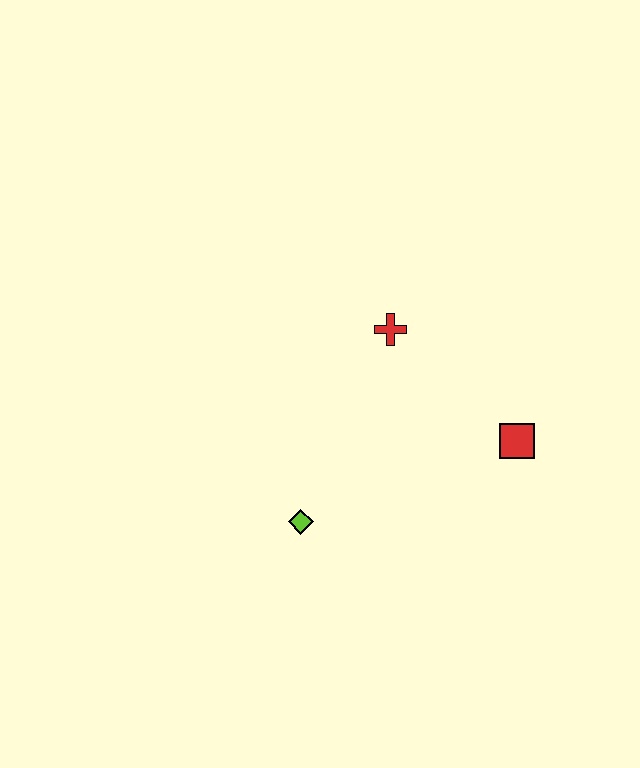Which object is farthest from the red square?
The lime diamond is farthest from the red square.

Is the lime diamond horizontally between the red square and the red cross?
No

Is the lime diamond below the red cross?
Yes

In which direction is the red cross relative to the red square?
The red cross is to the left of the red square.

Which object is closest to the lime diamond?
The red cross is closest to the lime diamond.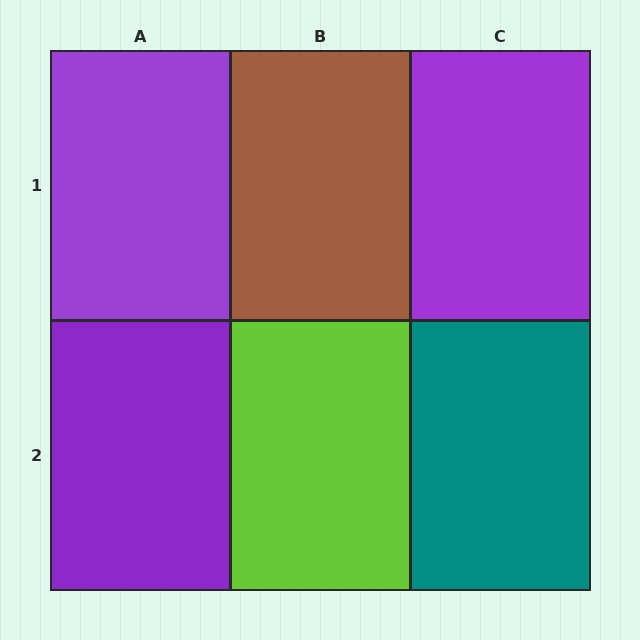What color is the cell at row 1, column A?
Purple.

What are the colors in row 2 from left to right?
Purple, lime, teal.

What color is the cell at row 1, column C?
Purple.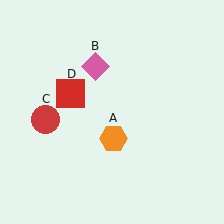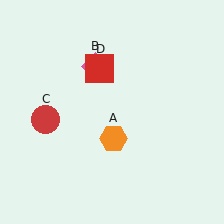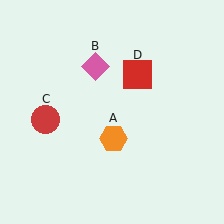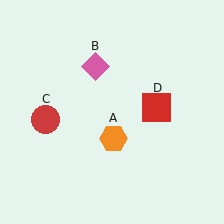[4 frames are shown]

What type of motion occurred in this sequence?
The red square (object D) rotated clockwise around the center of the scene.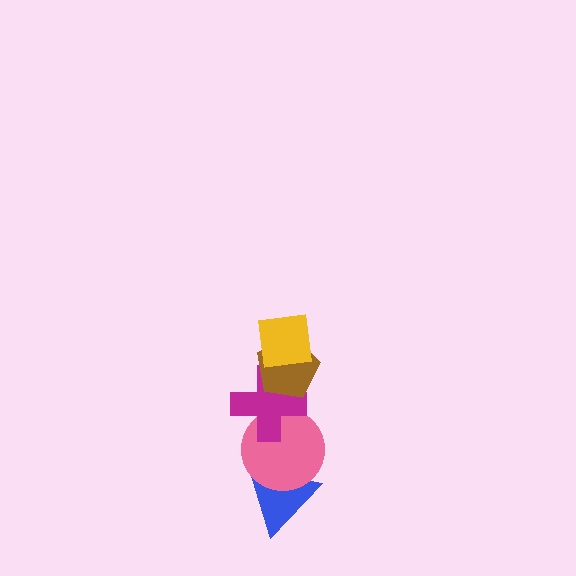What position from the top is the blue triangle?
The blue triangle is 5th from the top.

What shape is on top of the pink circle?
The magenta cross is on top of the pink circle.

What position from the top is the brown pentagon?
The brown pentagon is 2nd from the top.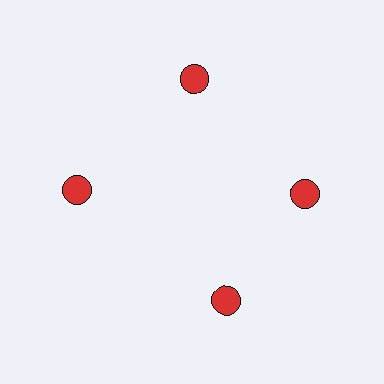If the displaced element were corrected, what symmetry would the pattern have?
It would have 4-fold rotational symmetry — the pattern would map onto itself every 90 degrees.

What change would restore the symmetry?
The symmetry would be restored by rotating it back into even spacing with its neighbors so that all 4 circles sit at equal angles and equal distance from the center.